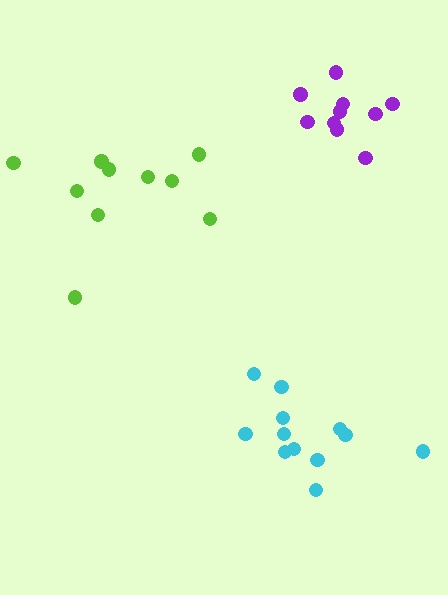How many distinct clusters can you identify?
There are 3 distinct clusters.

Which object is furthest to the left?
The lime cluster is leftmost.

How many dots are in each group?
Group 1: 10 dots, Group 2: 12 dots, Group 3: 10 dots (32 total).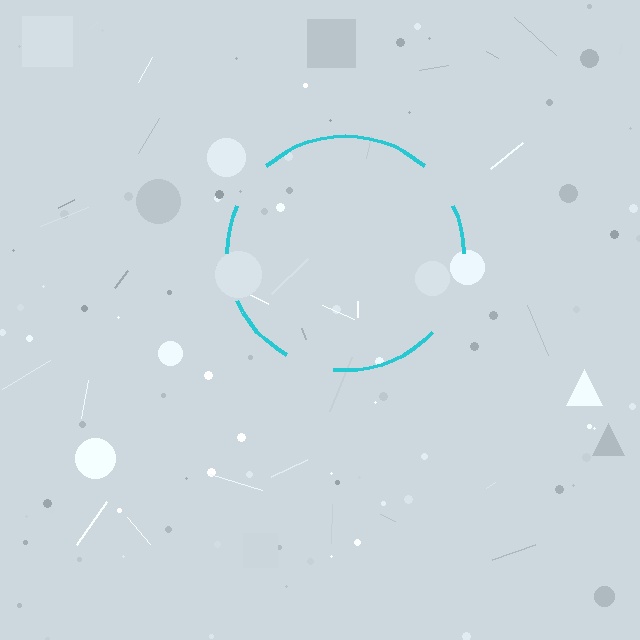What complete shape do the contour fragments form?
The contour fragments form a circle.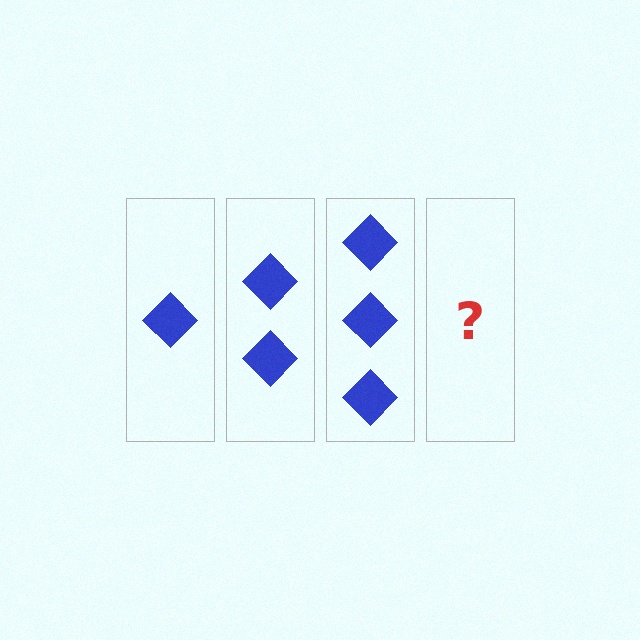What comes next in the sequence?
The next element should be 4 diamonds.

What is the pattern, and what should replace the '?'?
The pattern is that each step adds one more diamond. The '?' should be 4 diamonds.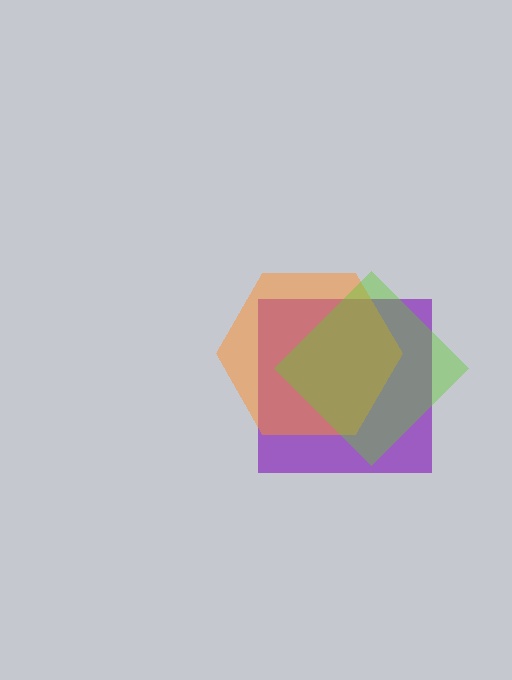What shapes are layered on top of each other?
The layered shapes are: a purple square, an orange hexagon, a lime diamond.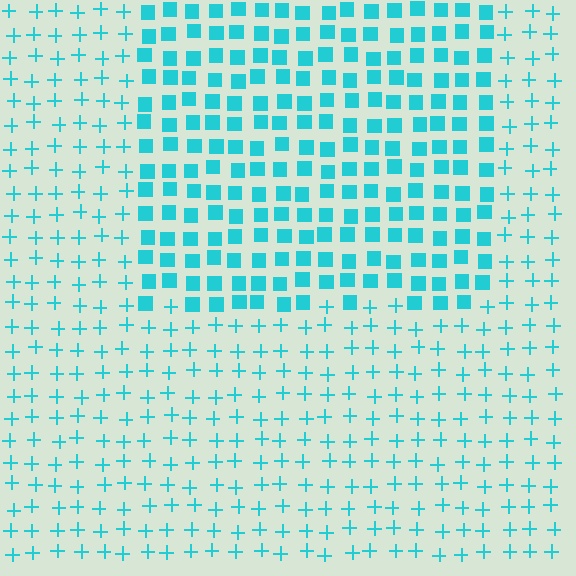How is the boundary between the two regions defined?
The boundary is defined by a change in element shape: squares inside vs. plus signs outside. All elements share the same color and spacing.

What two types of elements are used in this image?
The image uses squares inside the rectangle region and plus signs outside it.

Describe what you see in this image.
The image is filled with small cyan elements arranged in a uniform grid. A rectangle-shaped region contains squares, while the surrounding area contains plus signs. The boundary is defined purely by the change in element shape.